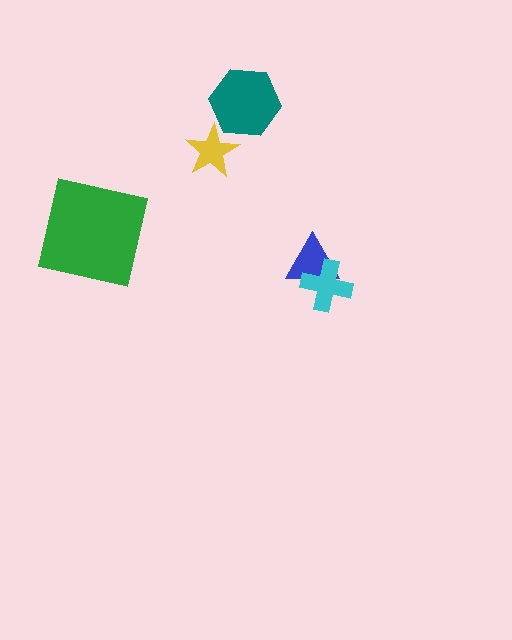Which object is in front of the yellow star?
The teal hexagon is in front of the yellow star.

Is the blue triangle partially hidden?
Yes, it is partially covered by another shape.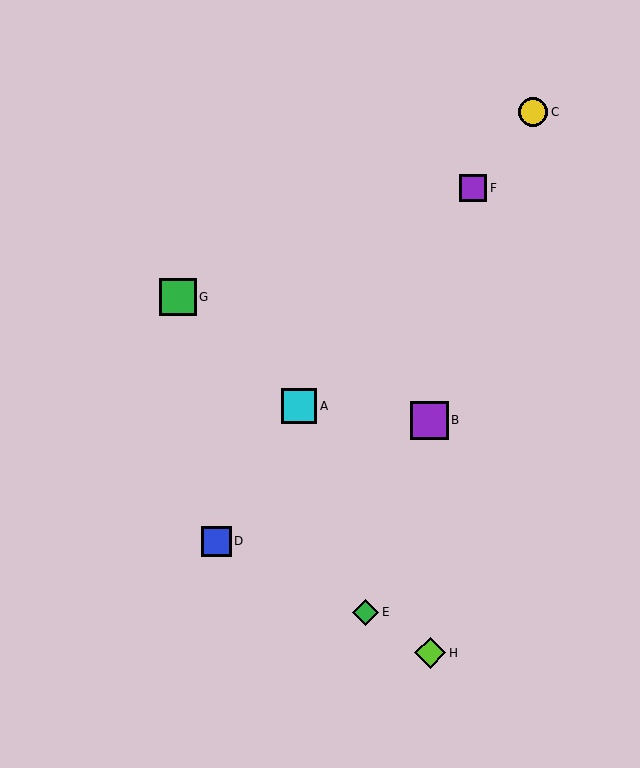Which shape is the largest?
The purple square (labeled B) is the largest.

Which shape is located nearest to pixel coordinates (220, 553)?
The blue square (labeled D) at (216, 541) is nearest to that location.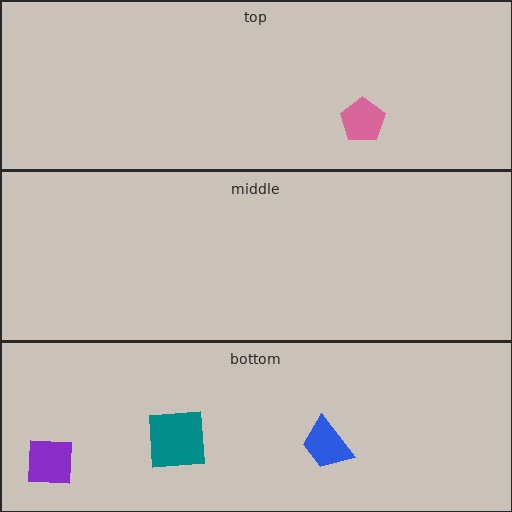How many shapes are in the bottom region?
3.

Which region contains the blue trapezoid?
The bottom region.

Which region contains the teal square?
The bottom region.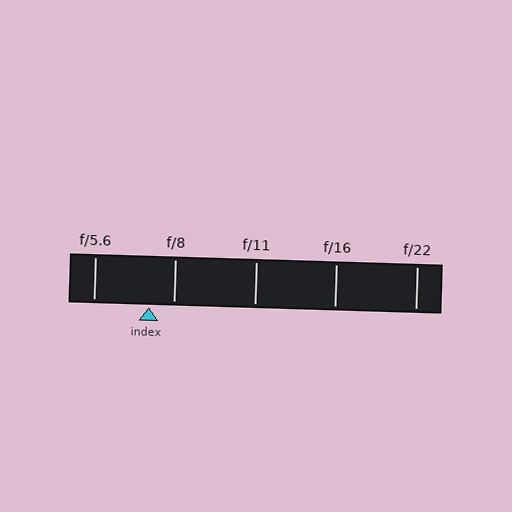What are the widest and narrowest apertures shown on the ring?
The widest aperture shown is f/5.6 and the narrowest is f/22.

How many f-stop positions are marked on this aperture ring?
There are 5 f-stop positions marked.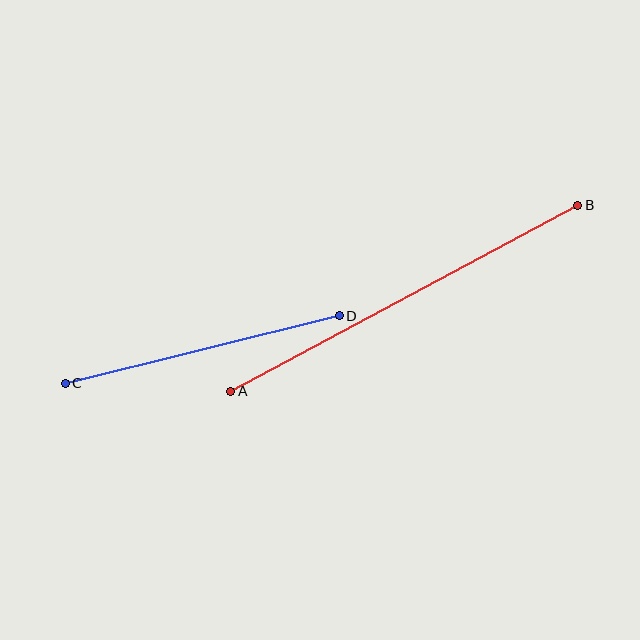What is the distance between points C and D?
The distance is approximately 282 pixels.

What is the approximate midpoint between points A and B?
The midpoint is at approximately (404, 298) pixels.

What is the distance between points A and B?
The distance is approximately 394 pixels.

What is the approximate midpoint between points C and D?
The midpoint is at approximately (202, 350) pixels.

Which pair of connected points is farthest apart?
Points A and B are farthest apart.